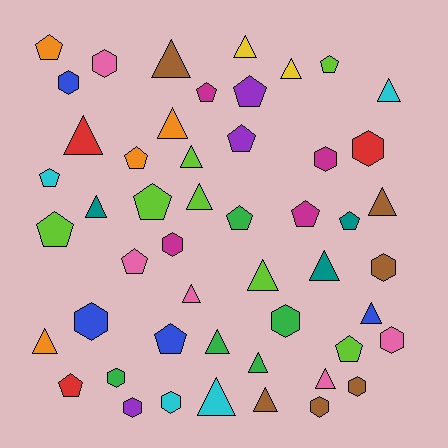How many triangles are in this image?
There are 20 triangles.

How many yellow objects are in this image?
There are 2 yellow objects.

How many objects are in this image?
There are 50 objects.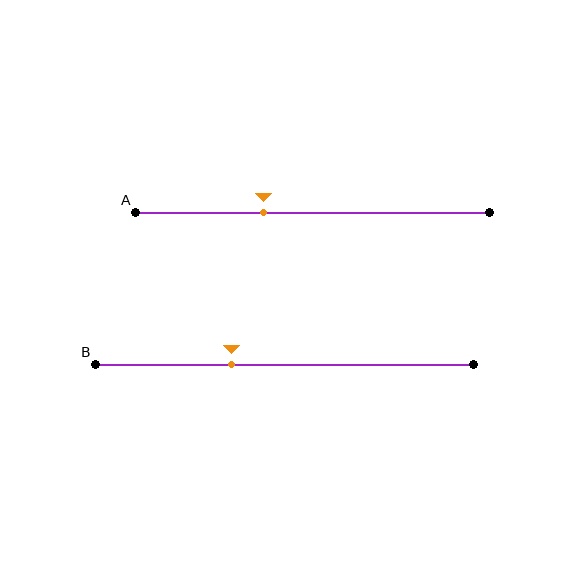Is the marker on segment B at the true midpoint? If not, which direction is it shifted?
No, the marker on segment B is shifted to the left by about 14% of the segment length.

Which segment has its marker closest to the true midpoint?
Segment A has its marker closest to the true midpoint.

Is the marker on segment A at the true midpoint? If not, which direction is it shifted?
No, the marker on segment A is shifted to the left by about 14% of the segment length.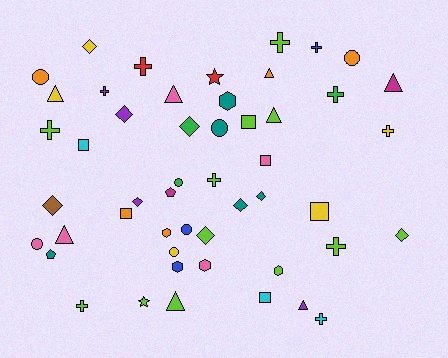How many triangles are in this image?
There are 8 triangles.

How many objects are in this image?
There are 50 objects.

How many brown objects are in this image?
There is 1 brown object.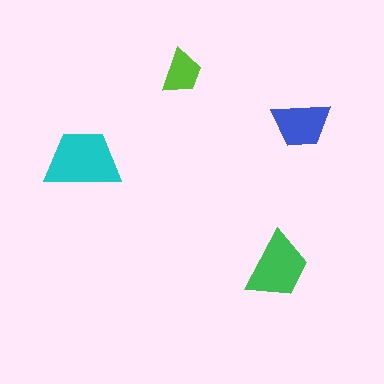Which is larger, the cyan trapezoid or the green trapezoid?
The cyan one.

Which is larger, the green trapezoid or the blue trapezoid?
The green one.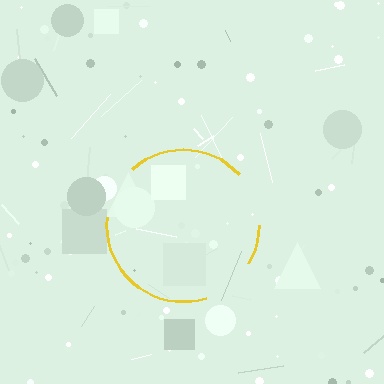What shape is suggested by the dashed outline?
The dashed outline suggests a circle.